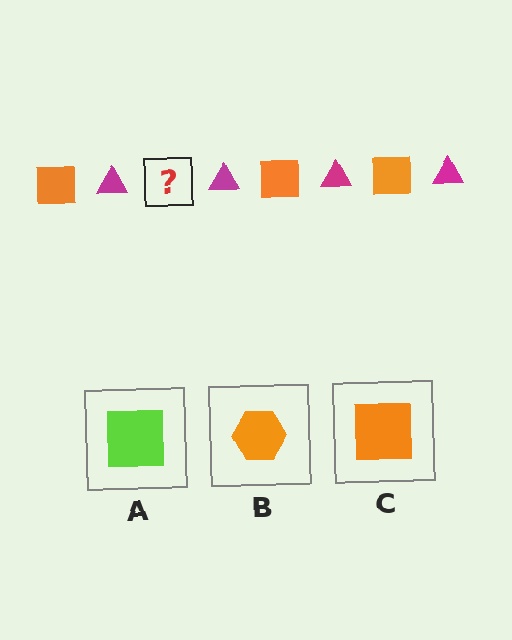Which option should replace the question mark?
Option C.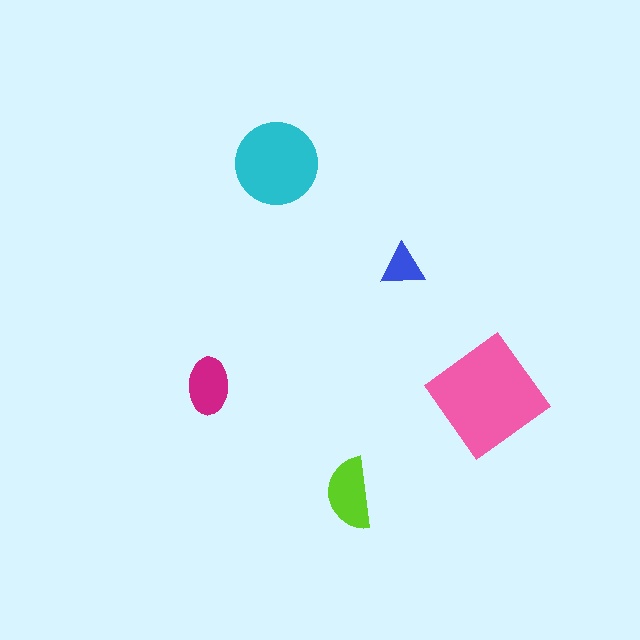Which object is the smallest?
The blue triangle.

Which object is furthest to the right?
The pink diamond is rightmost.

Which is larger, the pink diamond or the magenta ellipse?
The pink diamond.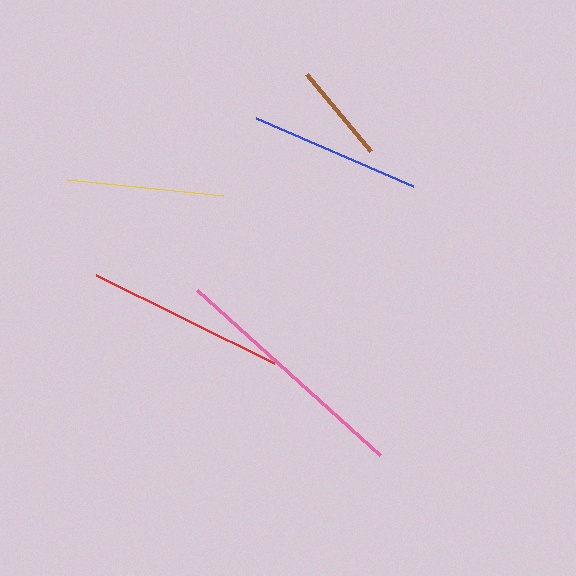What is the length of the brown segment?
The brown segment is approximately 100 pixels long.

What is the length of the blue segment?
The blue segment is approximately 171 pixels long.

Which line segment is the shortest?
The brown line is the shortest at approximately 100 pixels.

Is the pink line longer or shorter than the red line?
The pink line is longer than the red line.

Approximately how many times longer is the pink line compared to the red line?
The pink line is approximately 1.2 times the length of the red line.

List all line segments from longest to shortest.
From longest to shortest: pink, red, blue, yellow, brown.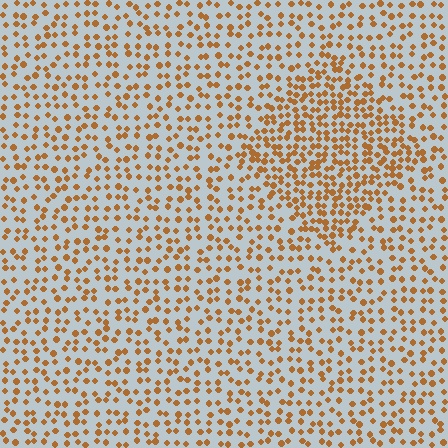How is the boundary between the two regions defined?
The boundary is defined by a change in element density (approximately 1.8x ratio). All elements are the same color, size, and shape.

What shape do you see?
I see a diamond.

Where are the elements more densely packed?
The elements are more densely packed inside the diamond boundary.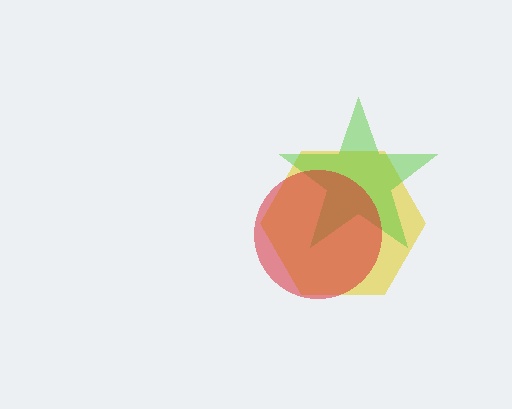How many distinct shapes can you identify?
There are 3 distinct shapes: a yellow hexagon, a lime star, a red circle.